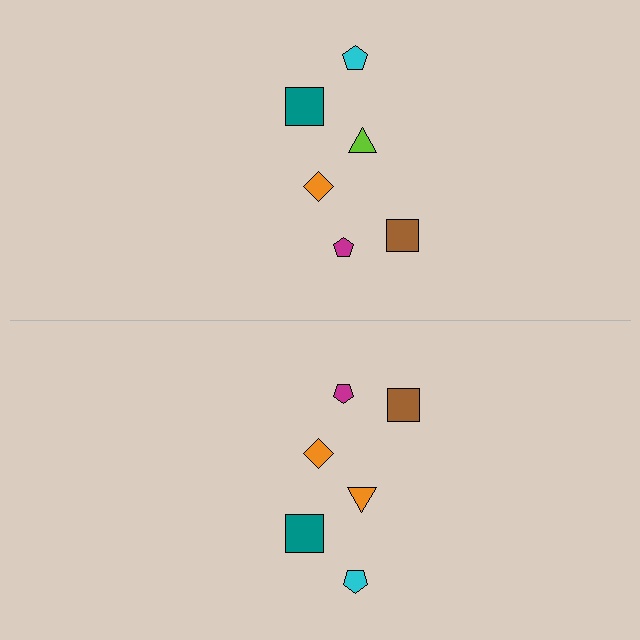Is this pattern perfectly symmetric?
No, the pattern is not perfectly symmetric. The orange triangle on the bottom side breaks the symmetry — its mirror counterpart is lime.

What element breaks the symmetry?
The orange triangle on the bottom side breaks the symmetry — its mirror counterpart is lime.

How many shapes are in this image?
There are 12 shapes in this image.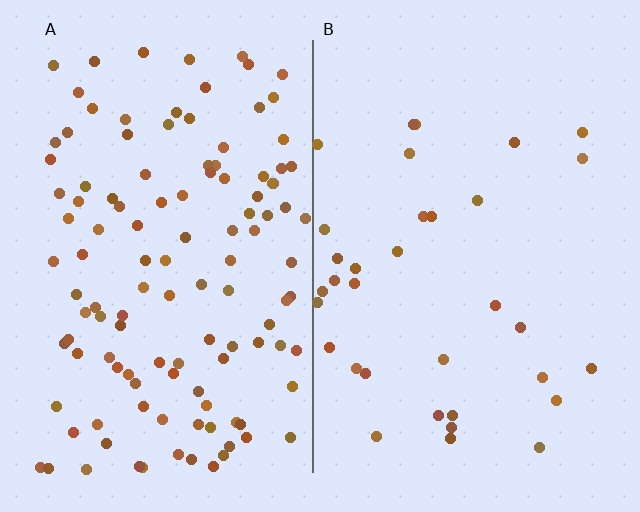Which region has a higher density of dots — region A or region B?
A (the left).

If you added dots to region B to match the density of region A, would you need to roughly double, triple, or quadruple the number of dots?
Approximately quadruple.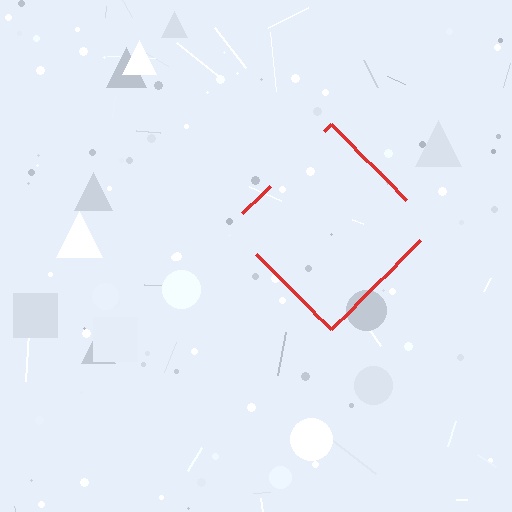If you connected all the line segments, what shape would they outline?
They would outline a diamond.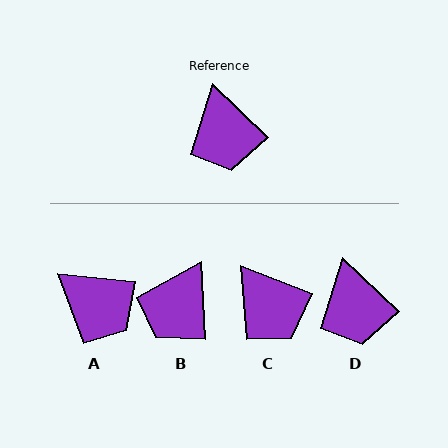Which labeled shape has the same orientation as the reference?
D.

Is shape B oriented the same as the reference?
No, it is off by about 44 degrees.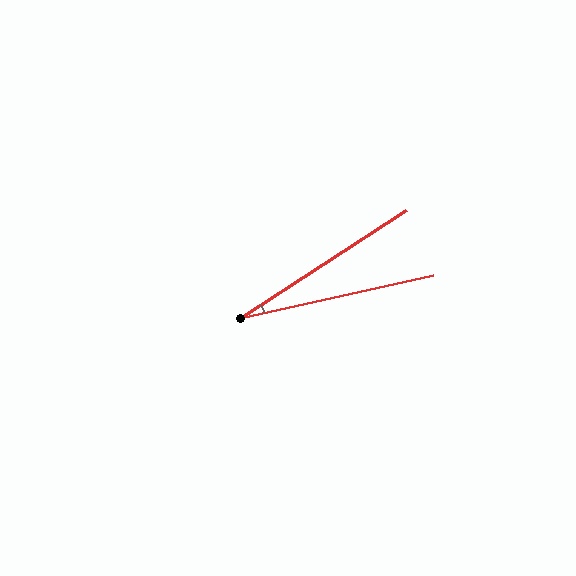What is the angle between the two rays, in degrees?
Approximately 21 degrees.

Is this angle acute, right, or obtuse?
It is acute.